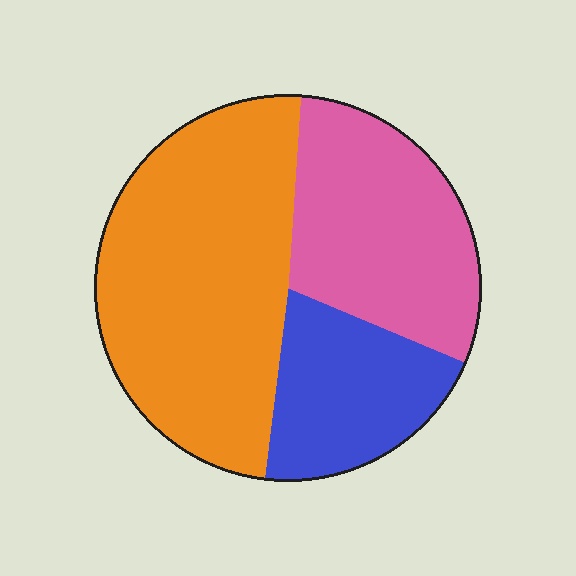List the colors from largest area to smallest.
From largest to smallest: orange, pink, blue.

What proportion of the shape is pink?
Pink takes up about one third (1/3) of the shape.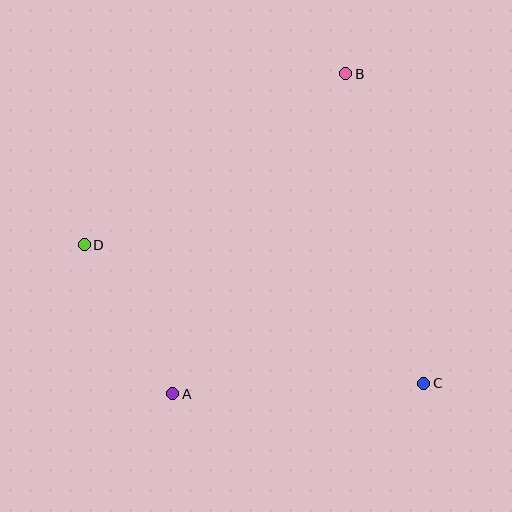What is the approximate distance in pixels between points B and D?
The distance between B and D is approximately 312 pixels.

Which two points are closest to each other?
Points A and D are closest to each other.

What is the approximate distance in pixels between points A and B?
The distance between A and B is approximately 364 pixels.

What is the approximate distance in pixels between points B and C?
The distance between B and C is approximately 319 pixels.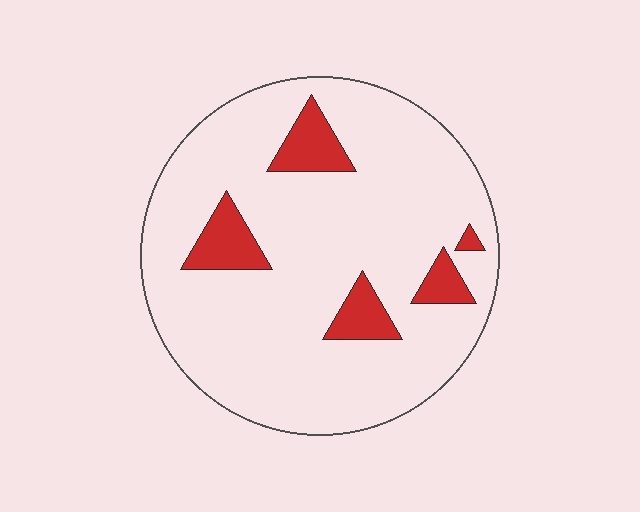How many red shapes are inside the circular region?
5.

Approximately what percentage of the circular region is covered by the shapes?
Approximately 10%.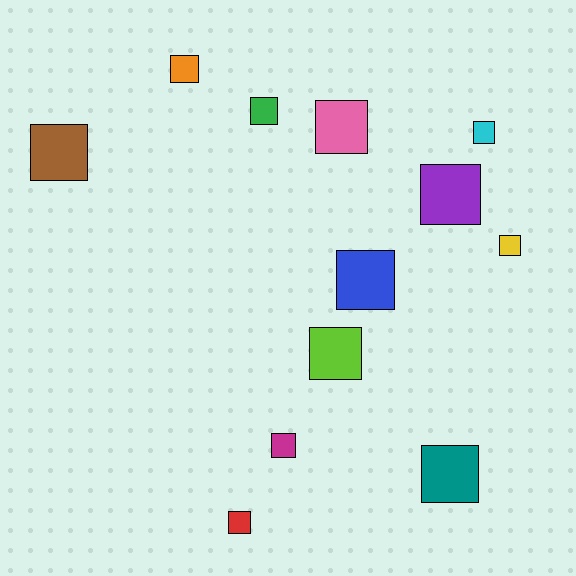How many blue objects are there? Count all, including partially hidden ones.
There is 1 blue object.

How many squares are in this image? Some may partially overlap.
There are 12 squares.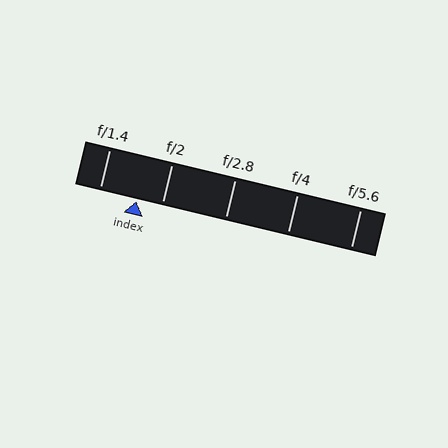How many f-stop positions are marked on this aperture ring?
There are 5 f-stop positions marked.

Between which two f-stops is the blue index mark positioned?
The index mark is between f/1.4 and f/2.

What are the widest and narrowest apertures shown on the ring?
The widest aperture shown is f/1.4 and the narrowest is f/5.6.